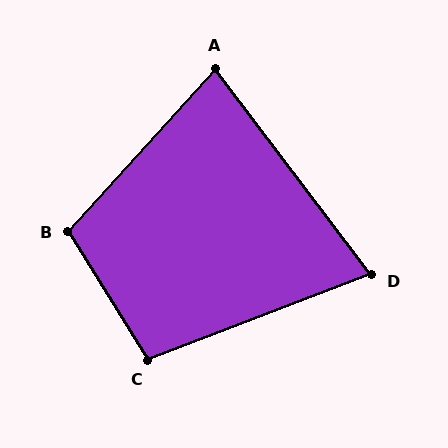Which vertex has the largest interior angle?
B, at approximately 106 degrees.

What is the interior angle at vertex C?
Approximately 101 degrees (obtuse).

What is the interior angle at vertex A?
Approximately 79 degrees (acute).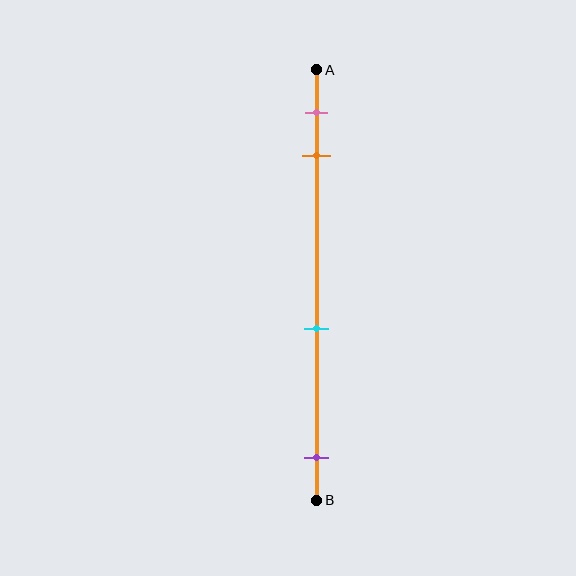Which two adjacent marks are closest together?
The pink and orange marks are the closest adjacent pair.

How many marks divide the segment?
There are 4 marks dividing the segment.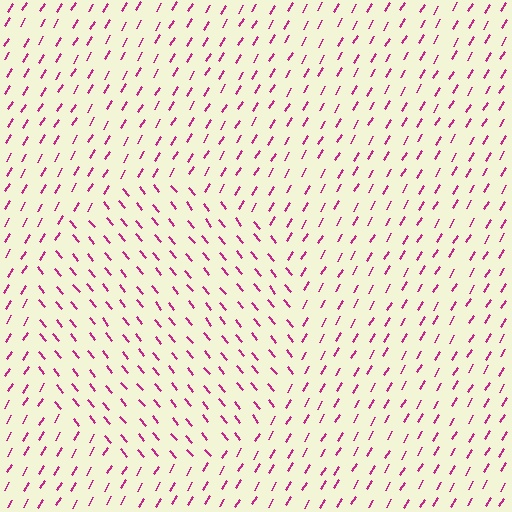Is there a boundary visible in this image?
Yes, there is a texture boundary formed by a change in line orientation.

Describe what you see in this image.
The image is filled with small magenta line segments. A circle region in the image has lines oriented differently from the surrounding lines, creating a visible texture boundary.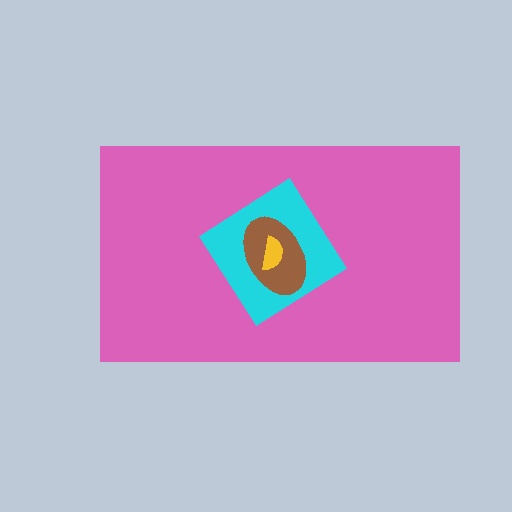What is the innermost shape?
The yellow semicircle.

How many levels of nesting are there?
4.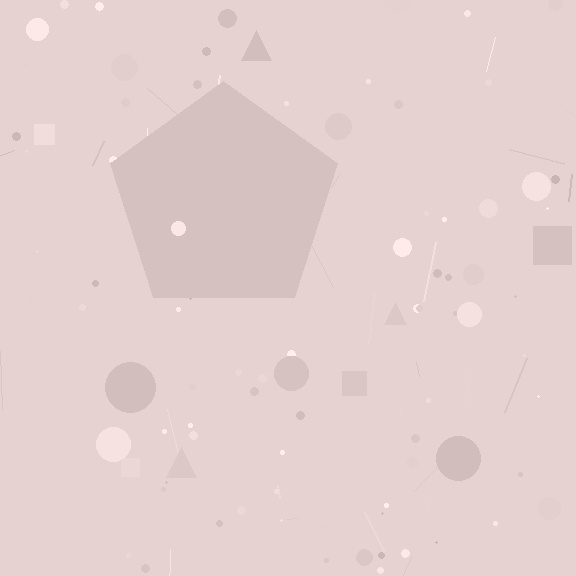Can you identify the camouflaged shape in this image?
The camouflaged shape is a pentagon.